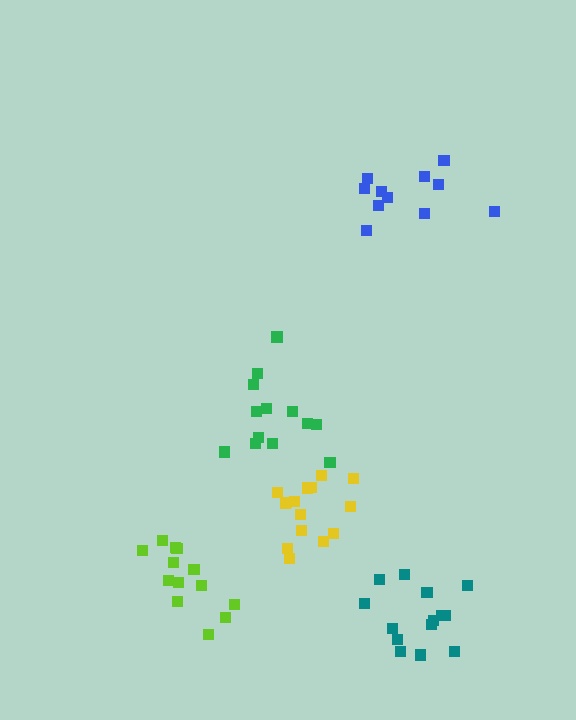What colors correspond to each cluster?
The clusters are colored: teal, lime, blue, green, yellow.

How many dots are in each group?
Group 1: 14 dots, Group 2: 13 dots, Group 3: 11 dots, Group 4: 13 dots, Group 5: 16 dots (67 total).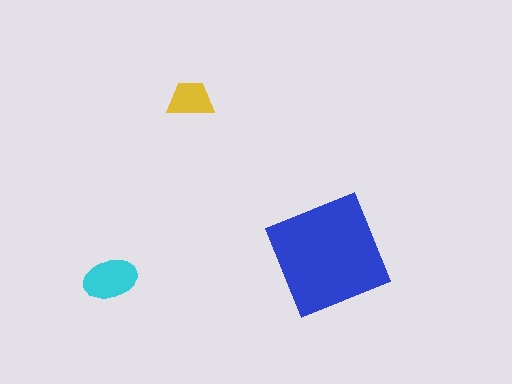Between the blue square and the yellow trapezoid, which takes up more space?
The blue square.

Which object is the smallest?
The yellow trapezoid.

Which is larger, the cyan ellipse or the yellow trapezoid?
The cyan ellipse.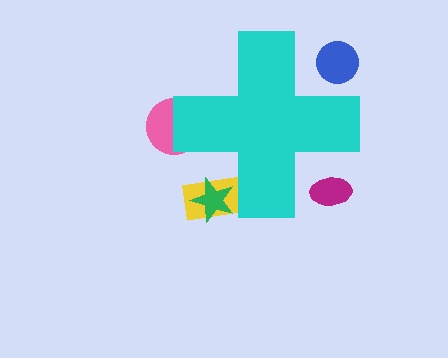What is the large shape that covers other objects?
A cyan cross.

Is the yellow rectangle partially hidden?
Yes, the yellow rectangle is partially hidden behind the cyan cross.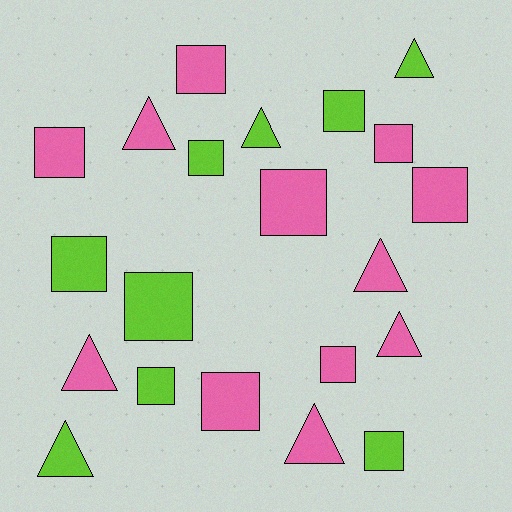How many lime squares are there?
There are 6 lime squares.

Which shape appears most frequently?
Square, with 13 objects.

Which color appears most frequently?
Pink, with 12 objects.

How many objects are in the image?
There are 21 objects.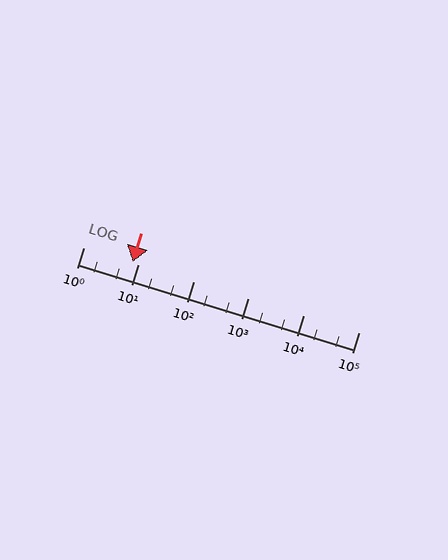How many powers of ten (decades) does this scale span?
The scale spans 5 decades, from 1 to 100000.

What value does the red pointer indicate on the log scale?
The pointer indicates approximately 7.9.